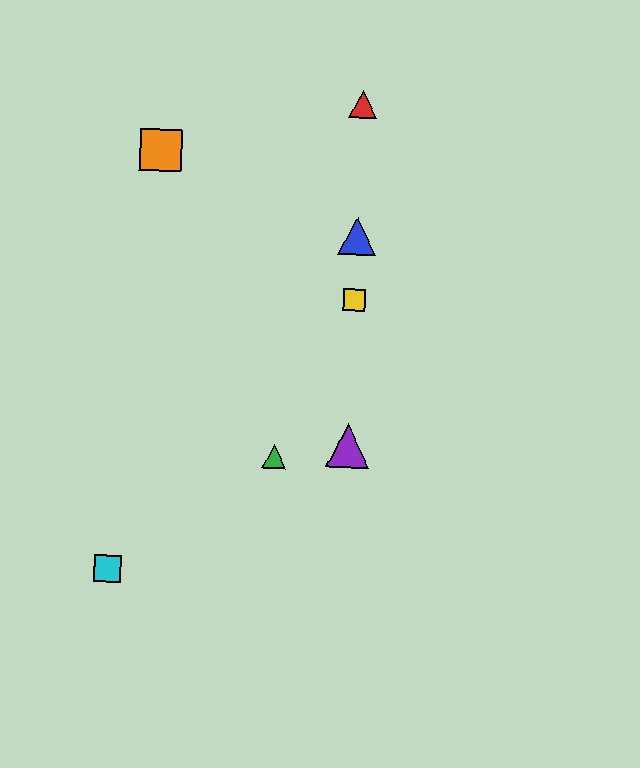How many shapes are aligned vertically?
4 shapes (the red triangle, the blue triangle, the yellow square, the purple triangle) are aligned vertically.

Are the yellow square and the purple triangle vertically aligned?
Yes, both are at x≈355.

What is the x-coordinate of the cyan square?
The cyan square is at x≈107.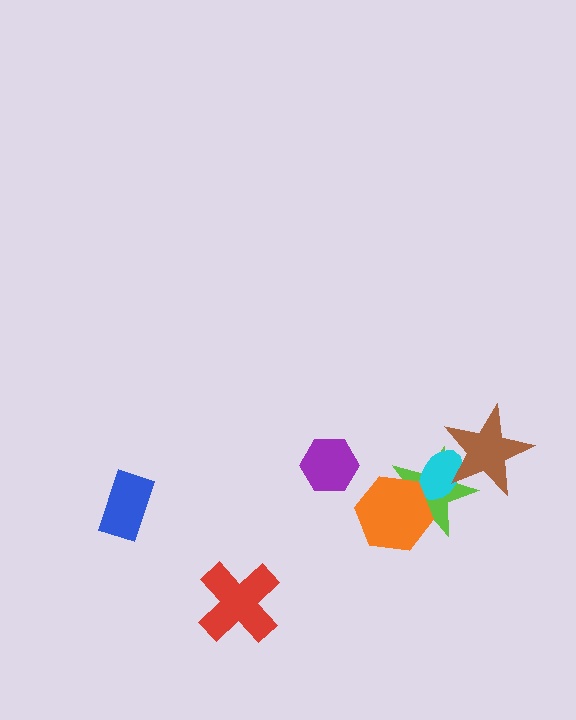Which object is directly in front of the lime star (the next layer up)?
The cyan ellipse is directly in front of the lime star.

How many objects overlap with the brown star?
2 objects overlap with the brown star.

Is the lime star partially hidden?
Yes, it is partially covered by another shape.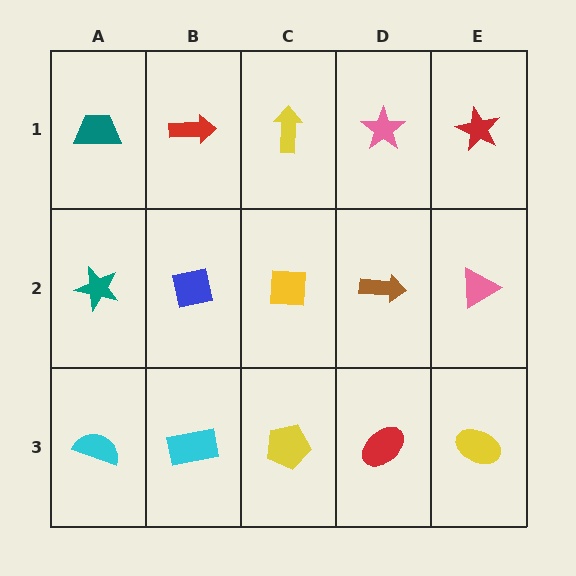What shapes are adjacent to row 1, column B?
A blue square (row 2, column B), a teal trapezoid (row 1, column A), a yellow arrow (row 1, column C).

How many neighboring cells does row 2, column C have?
4.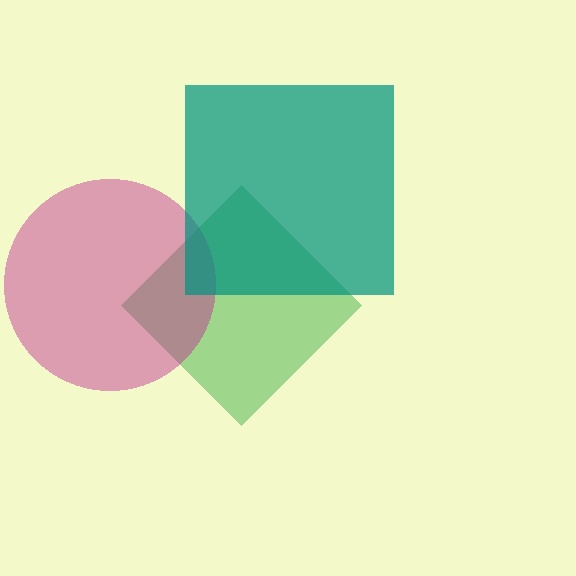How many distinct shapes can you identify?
There are 3 distinct shapes: a green diamond, a magenta circle, a teal square.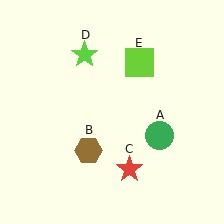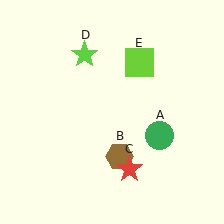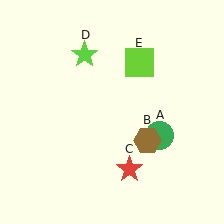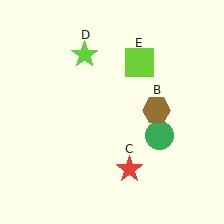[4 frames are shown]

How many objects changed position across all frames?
1 object changed position: brown hexagon (object B).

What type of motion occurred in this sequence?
The brown hexagon (object B) rotated counterclockwise around the center of the scene.